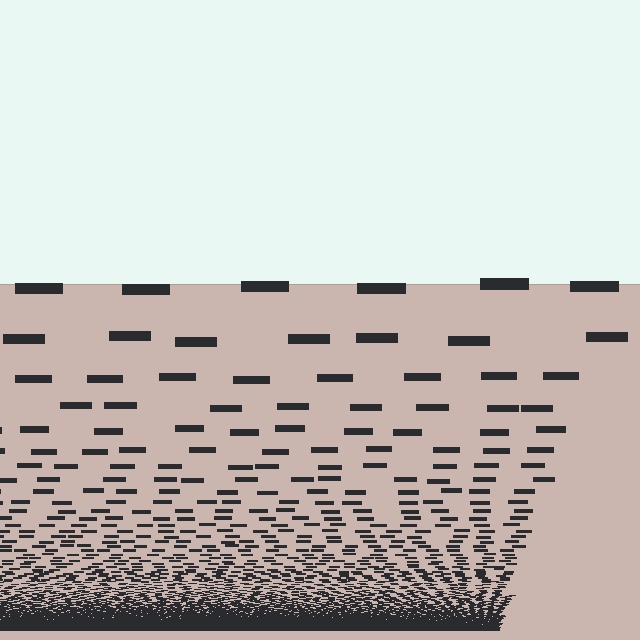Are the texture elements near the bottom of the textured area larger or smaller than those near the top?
Smaller. The gradient is inverted — elements near the bottom are smaller and denser.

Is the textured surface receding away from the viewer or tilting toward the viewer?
The surface appears to tilt toward the viewer. Texture elements get larger and sparser toward the top.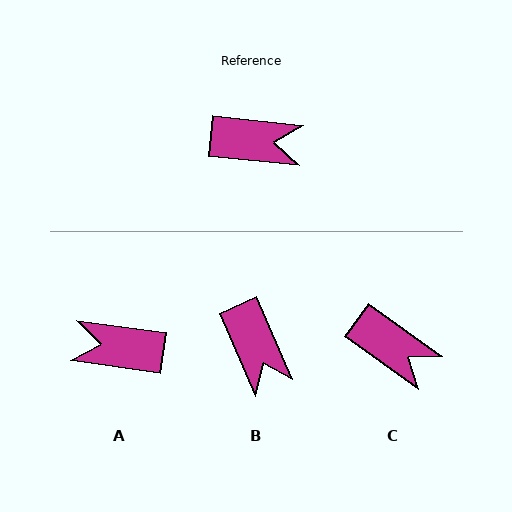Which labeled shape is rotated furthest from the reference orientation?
A, about 178 degrees away.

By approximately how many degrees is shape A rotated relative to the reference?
Approximately 178 degrees counter-clockwise.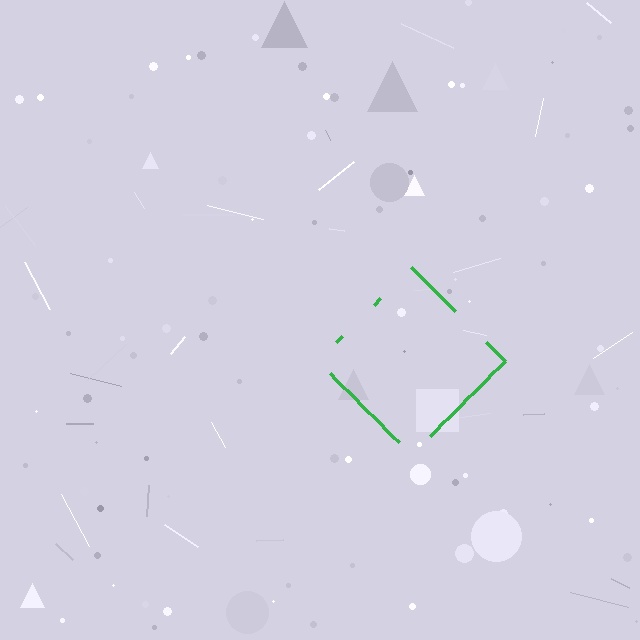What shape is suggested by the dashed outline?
The dashed outline suggests a diamond.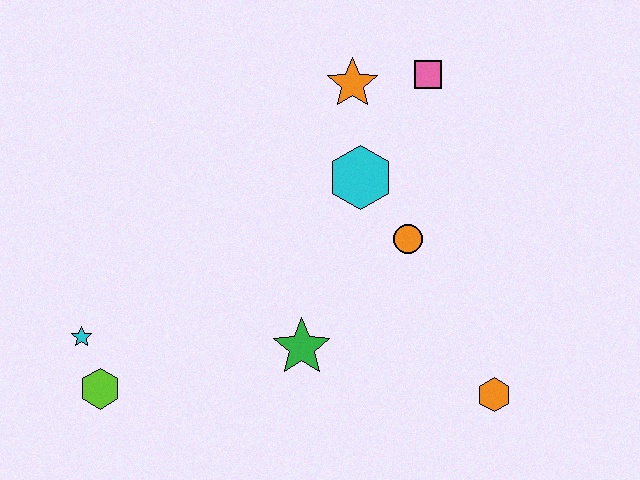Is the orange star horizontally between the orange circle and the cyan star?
Yes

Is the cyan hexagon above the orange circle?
Yes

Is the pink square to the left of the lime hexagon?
No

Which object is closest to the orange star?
The pink square is closest to the orange star.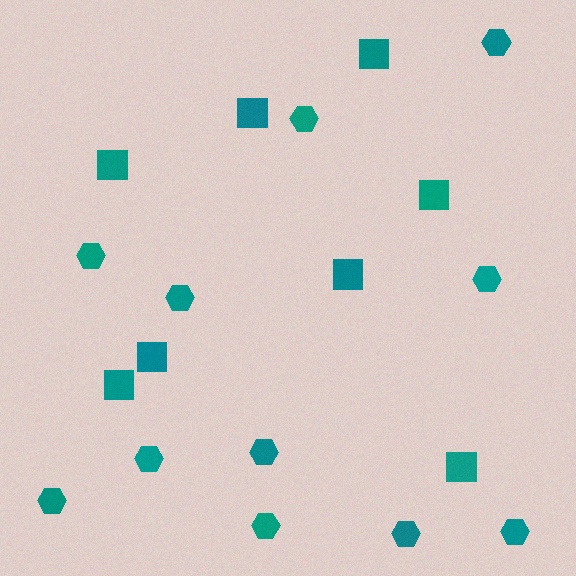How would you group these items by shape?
There are 2 groups: one group of hexagons (11) and one group of squares (8).